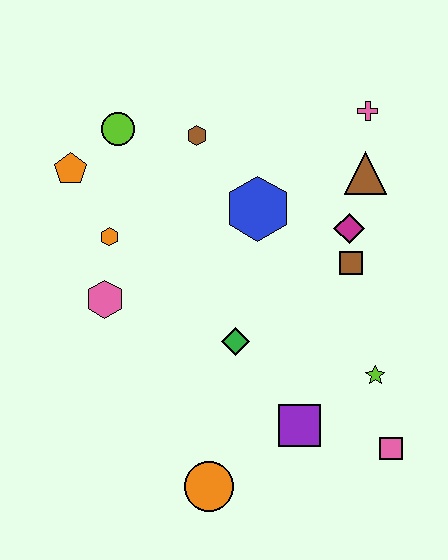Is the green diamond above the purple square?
Yes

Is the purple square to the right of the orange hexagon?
Yes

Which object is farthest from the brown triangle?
The orange circle is farthest from the brown triangle.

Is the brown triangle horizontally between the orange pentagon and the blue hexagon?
No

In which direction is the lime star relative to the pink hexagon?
The lime star is to the right of the pink hexagon.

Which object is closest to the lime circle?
The orange pentagon is closest to the lime circle.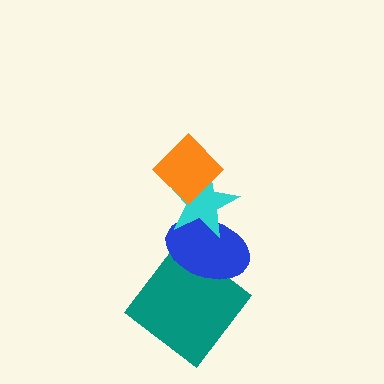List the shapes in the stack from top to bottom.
From top to bottom: the orange diamond, the cyan star, the blue ellipse, the teal diamond.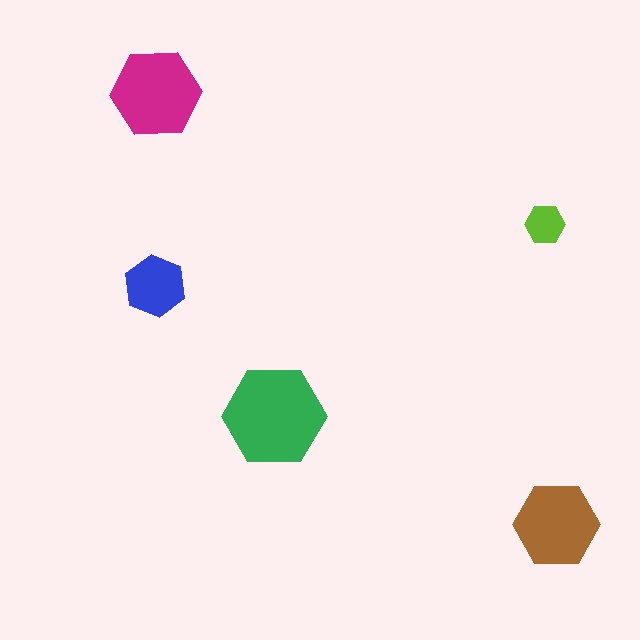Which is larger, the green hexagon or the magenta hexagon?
The green one.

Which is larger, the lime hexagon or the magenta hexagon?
The magenta one.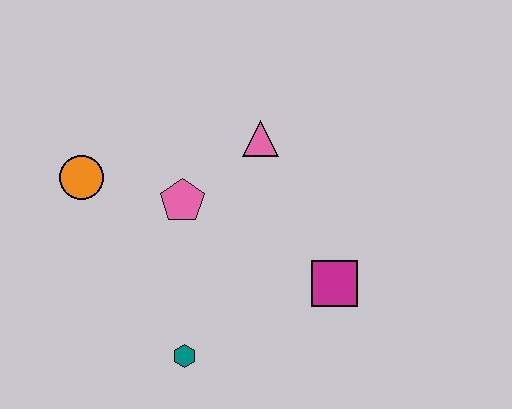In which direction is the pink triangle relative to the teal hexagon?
The pink triangle is above the teal hexagon.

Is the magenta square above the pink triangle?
No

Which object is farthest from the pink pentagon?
The magenta square is farthest from the pink pentagon.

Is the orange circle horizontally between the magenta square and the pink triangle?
No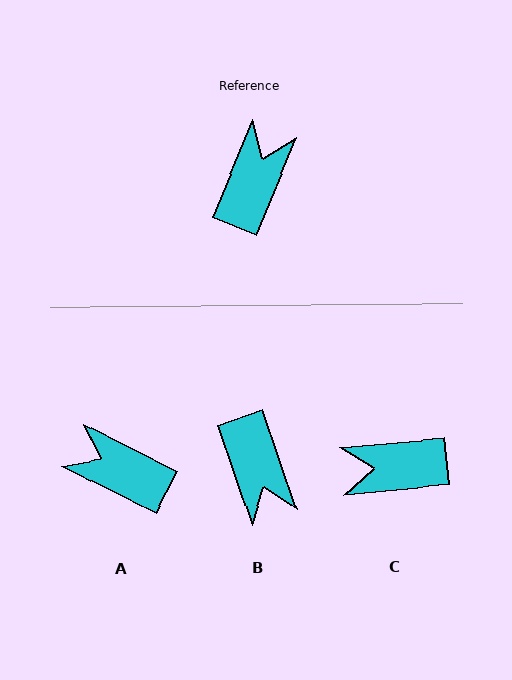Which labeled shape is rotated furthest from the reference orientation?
B, about 138 degrees away.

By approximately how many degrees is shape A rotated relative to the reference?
Approximately 86 degrees counter-clockwise.